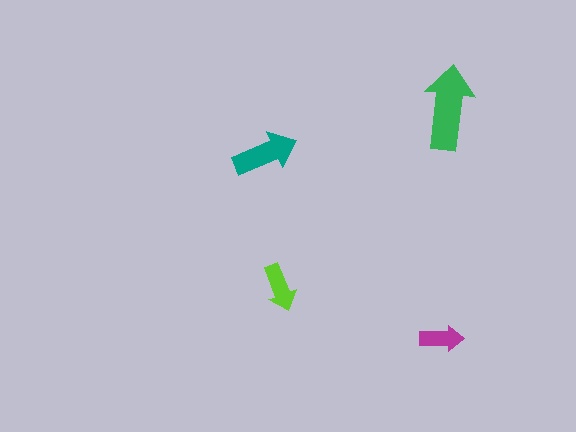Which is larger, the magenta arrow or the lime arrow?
The lime one.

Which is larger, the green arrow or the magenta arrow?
The green one.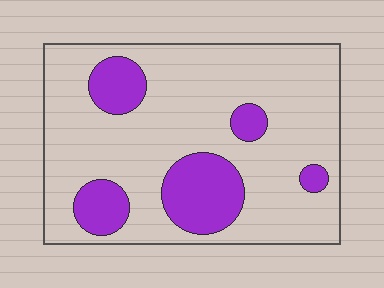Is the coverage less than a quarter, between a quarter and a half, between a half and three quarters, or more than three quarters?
Less than a quarter.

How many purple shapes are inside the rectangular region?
5.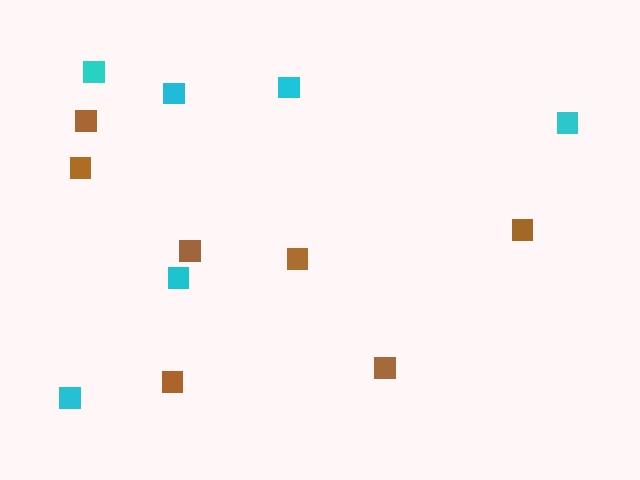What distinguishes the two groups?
There are 2 groups: one group of cyan squares (6) and one group of brown squares (7).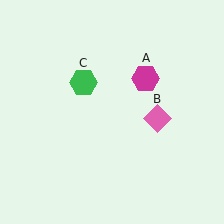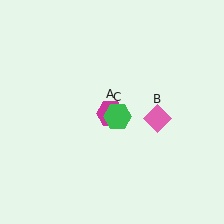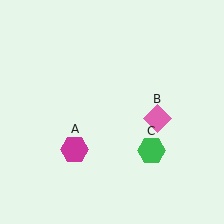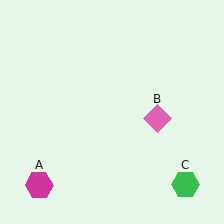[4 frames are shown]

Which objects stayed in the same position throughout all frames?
Pink diamond (object B) remained stationary.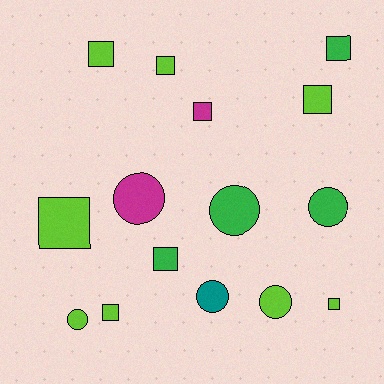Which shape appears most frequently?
Square, with 9 objects.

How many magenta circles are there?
There is 1 magenta circle.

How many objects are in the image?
There are 15 objects.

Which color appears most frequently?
Lime, with 8 objects.